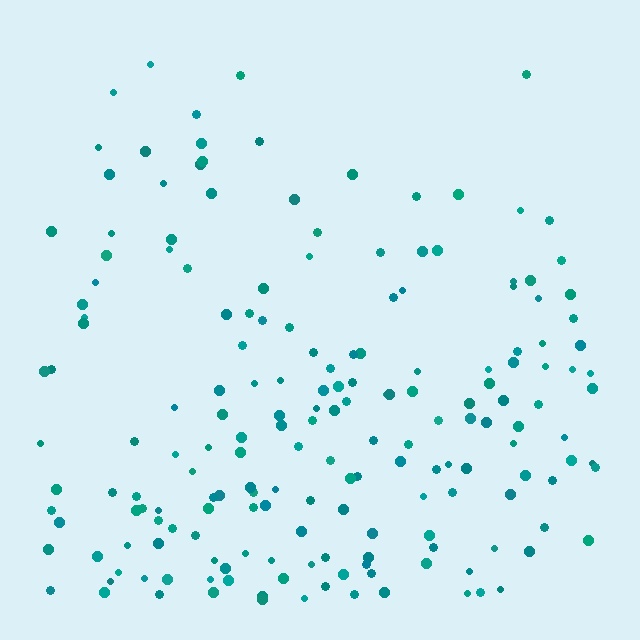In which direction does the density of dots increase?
From top to bottom, with the bottom side densest.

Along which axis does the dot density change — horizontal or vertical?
Vertical.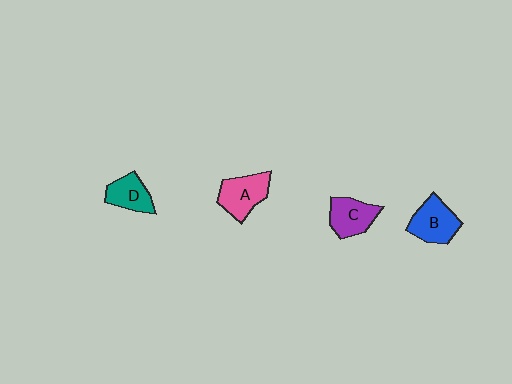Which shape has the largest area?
Shape B (blue).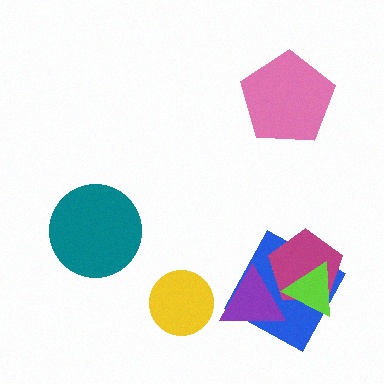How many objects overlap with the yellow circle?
0 objects overlap with the yellow circle.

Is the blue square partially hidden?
Yes, it is partially covered by another shape.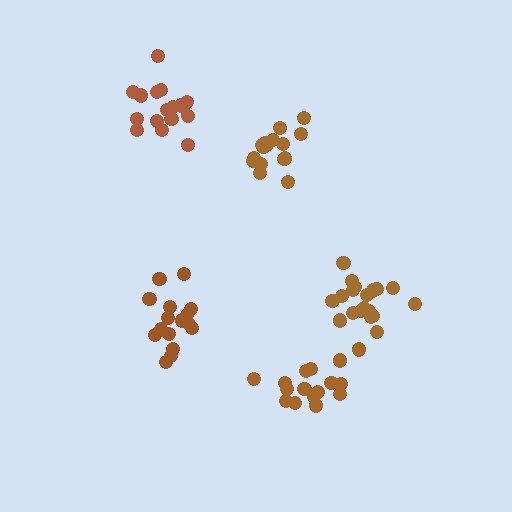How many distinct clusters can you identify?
There are 5 distinct clusters.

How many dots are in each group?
Group 1: 16 dots, Group 2: 17 dots, Group 3: 18 dots, Group 4: 19 dots, Group 5: 16 dots (86 total).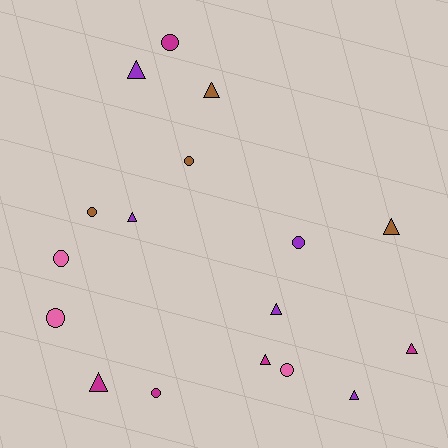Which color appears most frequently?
Purple, with 5 objects.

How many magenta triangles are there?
There are 3 magenta triangles.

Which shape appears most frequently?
Triangle, with 9 objects.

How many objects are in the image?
There are 17 objects.